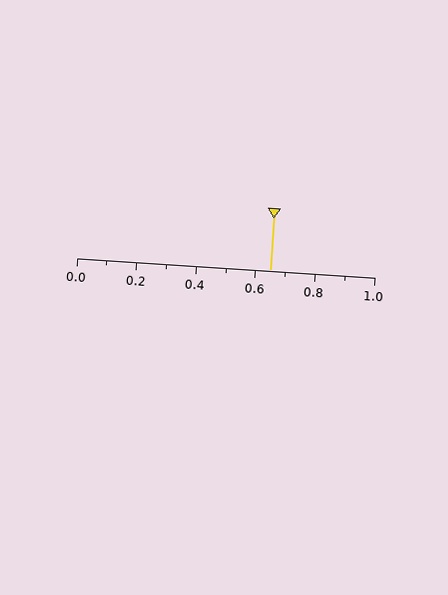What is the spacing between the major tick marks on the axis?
The major ticks are spaced 0.2 apart.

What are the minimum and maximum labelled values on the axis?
The axis runs from 0.0 to 1.0.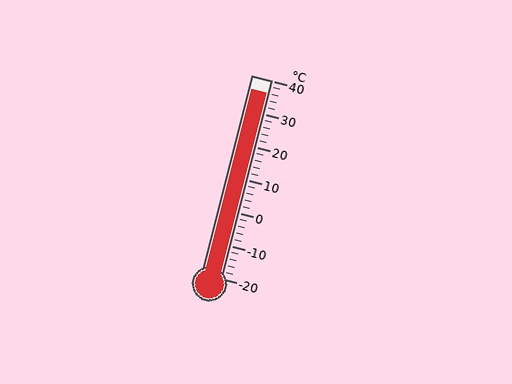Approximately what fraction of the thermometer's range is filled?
The thermometer is filled to approximately 95% of its range.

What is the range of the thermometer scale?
The thermometer scale ranges from -20°C to 40°C.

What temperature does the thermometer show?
The thermometer shows approximately 36°C.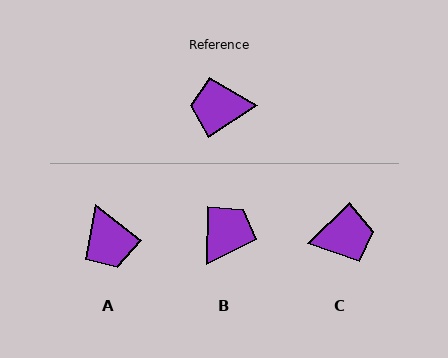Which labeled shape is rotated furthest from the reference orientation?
C, about 169 degrees away.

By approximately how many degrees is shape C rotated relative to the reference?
Approximately 169 degrees clockwise.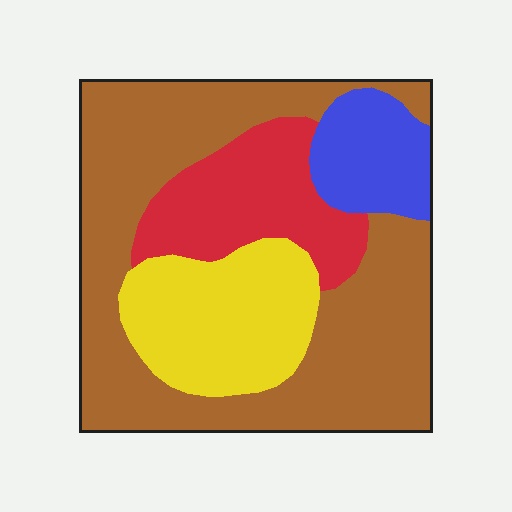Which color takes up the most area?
Brown, at roughly 50%.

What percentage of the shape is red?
Red takes up between a sixth and a third of the shape.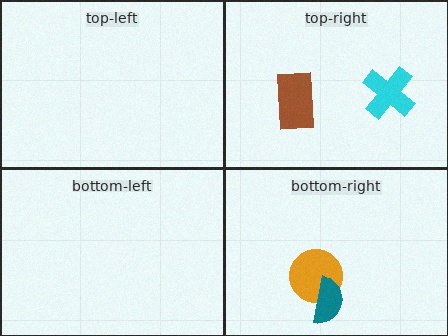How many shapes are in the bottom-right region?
2.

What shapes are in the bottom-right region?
The orange circle, the teal semicircle.